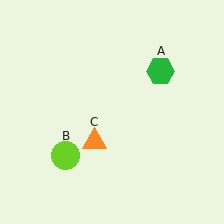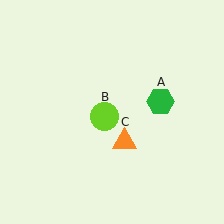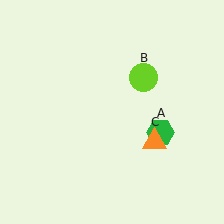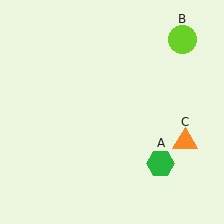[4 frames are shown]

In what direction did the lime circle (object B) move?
The lime circle (object B) moved up and to the right.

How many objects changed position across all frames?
3 objects changed position: green hexagon (object A), lime circle (object B), orange triangle (object C).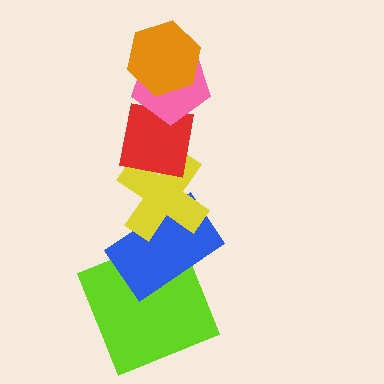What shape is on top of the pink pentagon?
The orange hexagon is on top of the pink pentagon.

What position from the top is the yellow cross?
The yellow cross is 4th from the top.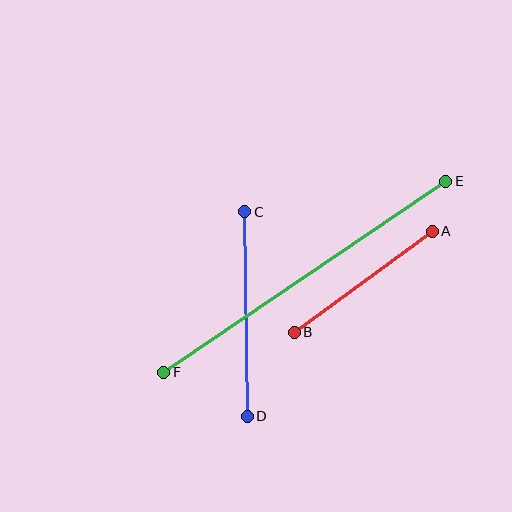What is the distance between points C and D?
The distance is approximately 204 pixels.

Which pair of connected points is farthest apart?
Points E and F are farthest apart.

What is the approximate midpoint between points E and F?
The midpoint is at approximately (305, 277) pixels.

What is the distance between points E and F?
The distance is approximately 341 pixels.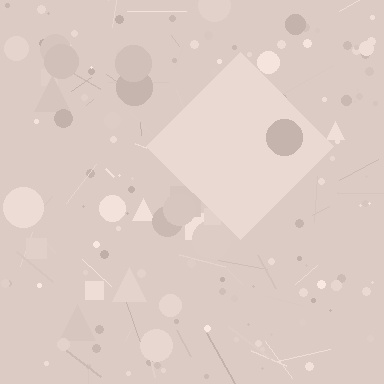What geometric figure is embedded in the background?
A diamond is embedded in the background.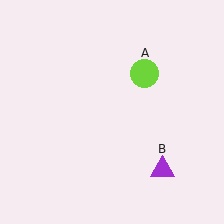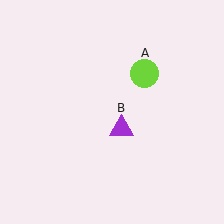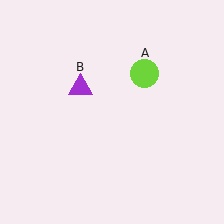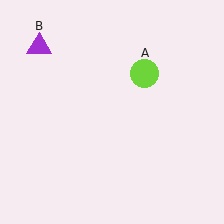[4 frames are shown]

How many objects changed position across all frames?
1 object changed position: purple triangle (object B).